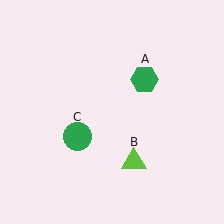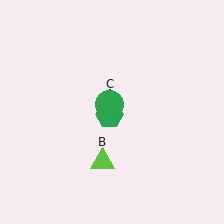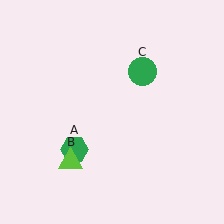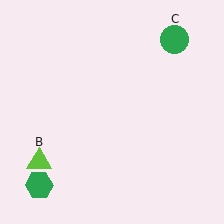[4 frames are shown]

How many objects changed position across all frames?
3 objects changed position: green hexagon (object A), lime triangle (object B), green circle (object C).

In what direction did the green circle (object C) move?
The green circle (object C) moved up and to the right.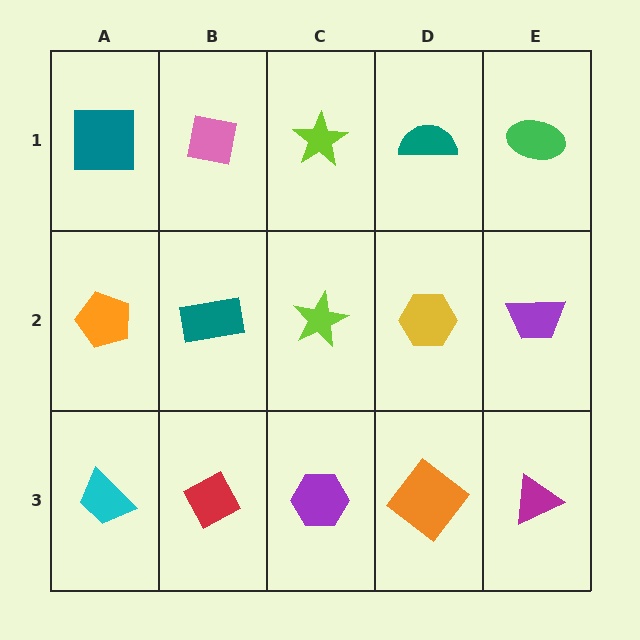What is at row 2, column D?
A yellow hexagon.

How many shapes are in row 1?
5 shapes.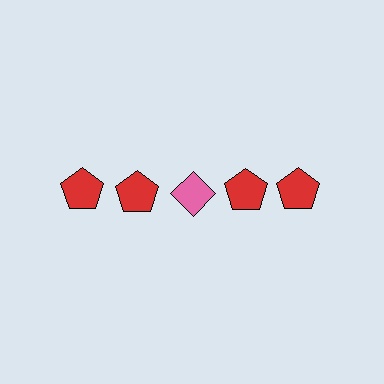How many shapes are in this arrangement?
There are 5 shapes arranged in a grid pattern.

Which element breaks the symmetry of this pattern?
The pink diamond in the top row, center column breaks the symmetry. All other shapes are red pentagons.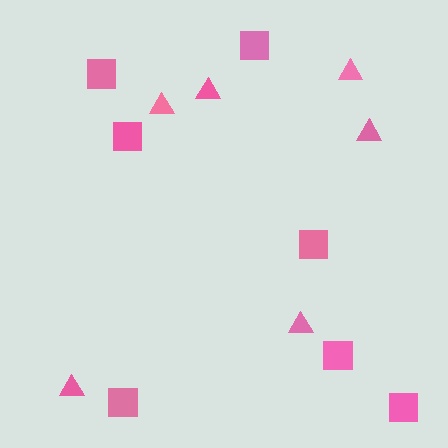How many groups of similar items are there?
There are 2 groups: one group of triangles (6) and one group of squares (7).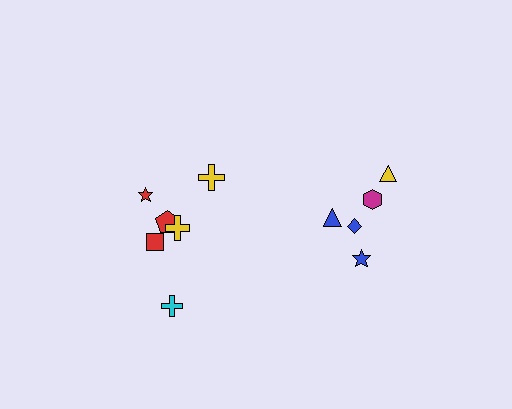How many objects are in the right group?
There are 5 objects.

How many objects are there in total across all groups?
There are 12 objects.